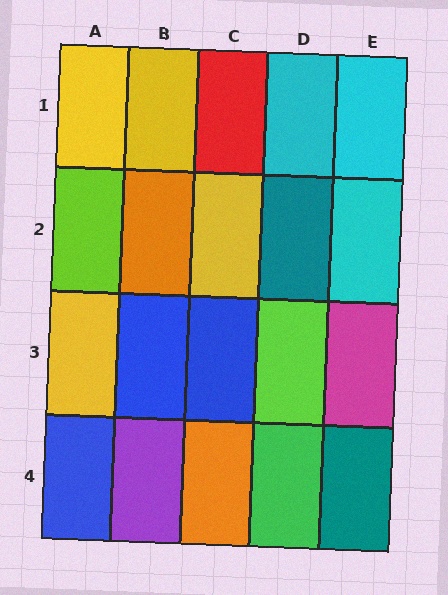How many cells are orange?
2 cells are orange.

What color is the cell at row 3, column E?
Magenta.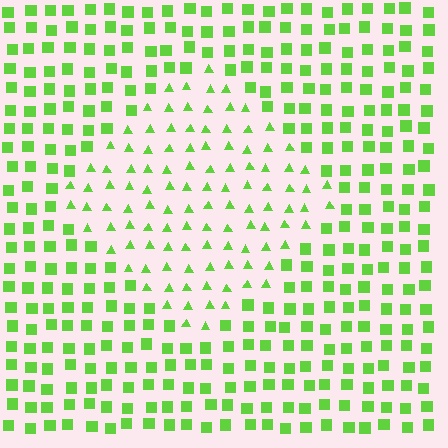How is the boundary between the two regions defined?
The boundary is defined by a change in element shape: triangles inside vs. squares outside. All elements share the same color and spacing.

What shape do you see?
I see a diamond.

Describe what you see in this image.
The image is filled with small lime elements arranged in a uniform grid. A diamond-shaped region contains triangles, while the surrounding area contains squares. The boundary is defined purely by the change in element shape.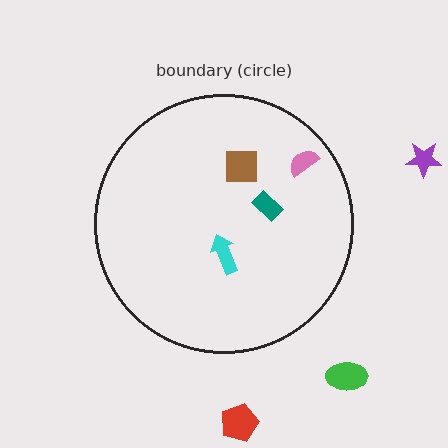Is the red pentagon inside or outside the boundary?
Outside.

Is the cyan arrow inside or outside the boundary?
Inside.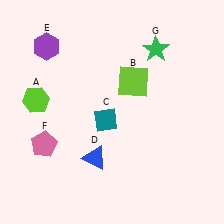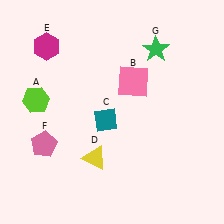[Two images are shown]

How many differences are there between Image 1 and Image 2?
There are 3 differences between the two images.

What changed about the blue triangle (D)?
In Image 1, D is blue. In Image 2, it changed to yellow.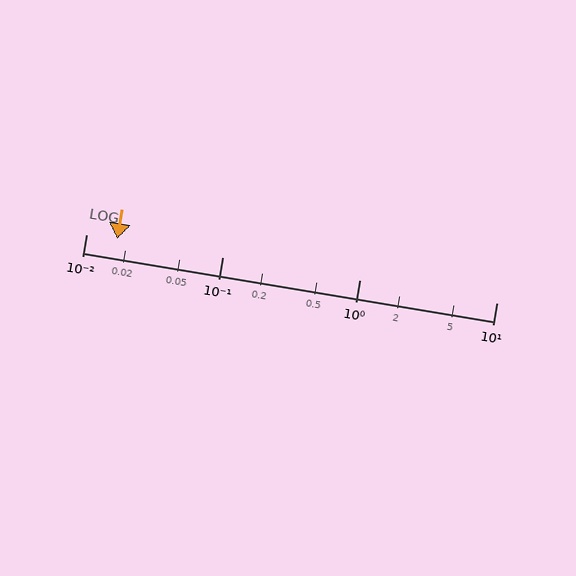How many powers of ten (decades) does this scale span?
The scale spans 3 decades, from 0.01 to 10.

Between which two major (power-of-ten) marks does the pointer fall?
The pointer is between 0.01 and 0.1.